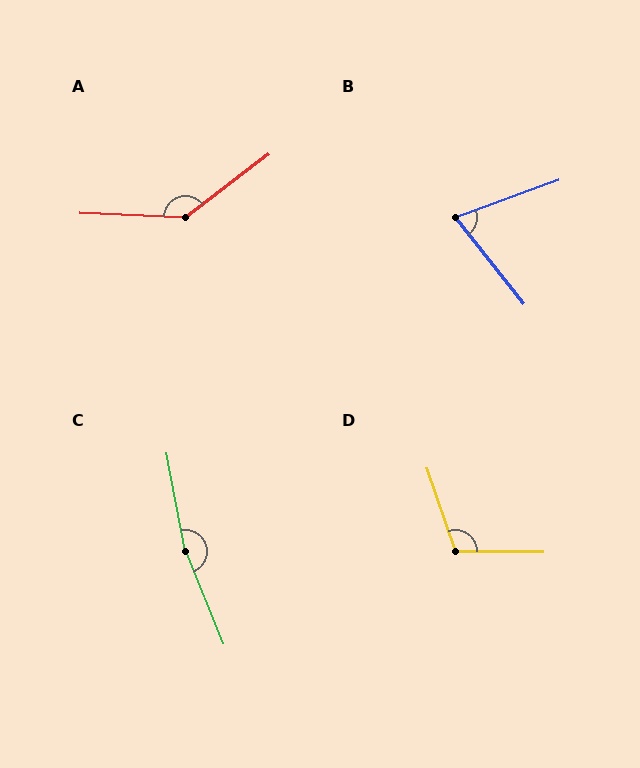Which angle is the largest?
C, at approximately 169 degrees.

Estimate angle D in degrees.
Approximately 109 degrees.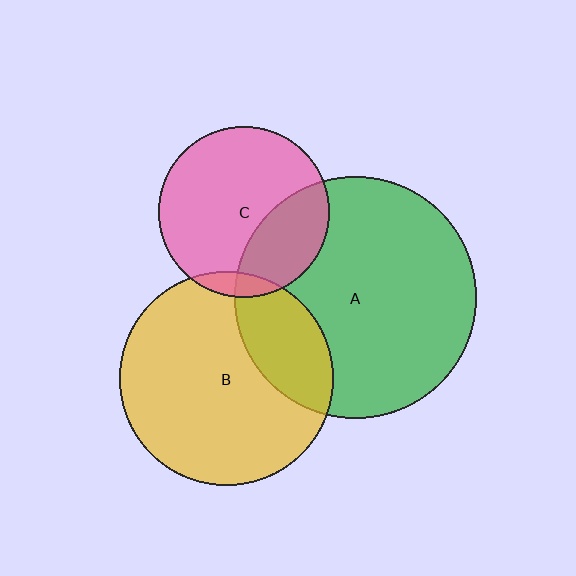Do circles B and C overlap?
Yes.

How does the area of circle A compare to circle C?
Approximately 2.0 times.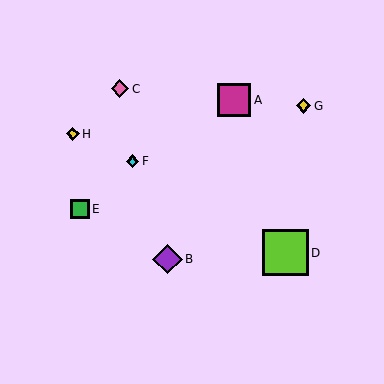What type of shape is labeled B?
Shape B is a purple diamond.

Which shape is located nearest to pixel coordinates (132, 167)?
The cyan diamond (labeled F) at (133, 161) is nearest to that location.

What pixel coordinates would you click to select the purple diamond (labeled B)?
Click at (167, 259) to select the purple diamond B.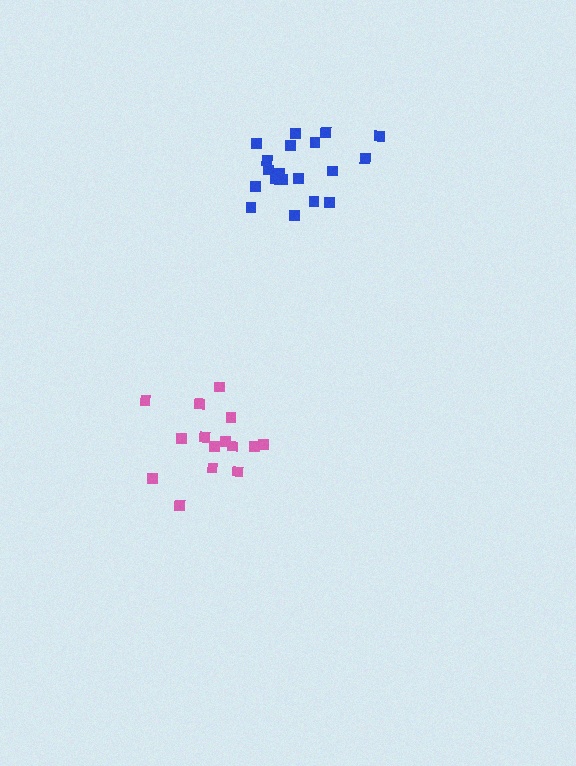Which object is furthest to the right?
The blue cluster is rightmost.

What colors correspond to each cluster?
The clusters are colored: pink, blue.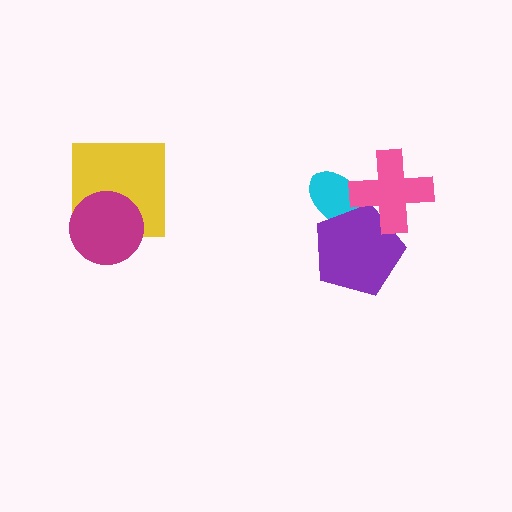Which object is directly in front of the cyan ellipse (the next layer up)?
The purple pentagon is directly in front of the cyan ellipse.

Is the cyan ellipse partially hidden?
Yes, it is partially covered by another shape.